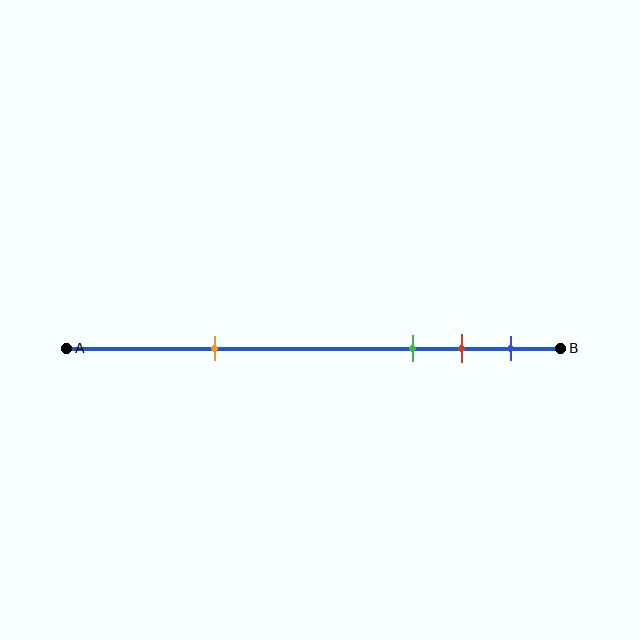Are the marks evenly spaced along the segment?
No, the marks are not evenly spaced.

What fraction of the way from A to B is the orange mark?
The orange mark is approximately 30% (0.3) of the way from A to B.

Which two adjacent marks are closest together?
The red and blue marks are the closest adjacent pair.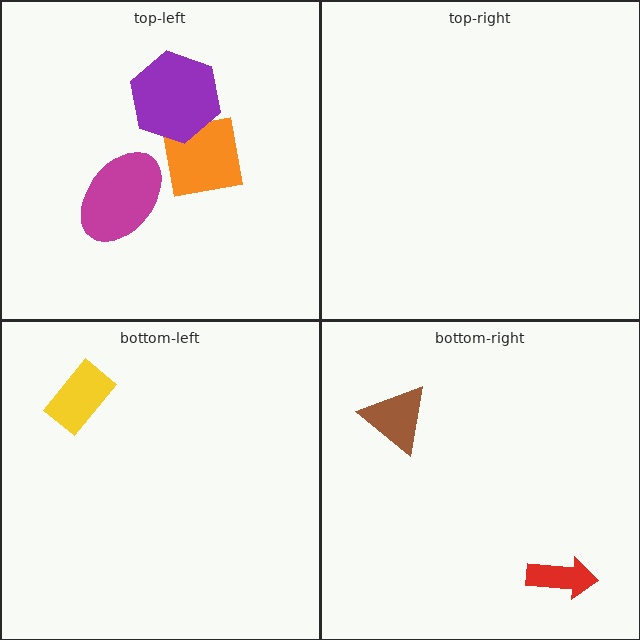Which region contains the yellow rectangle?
The bottom-left region.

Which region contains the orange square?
The top-left region.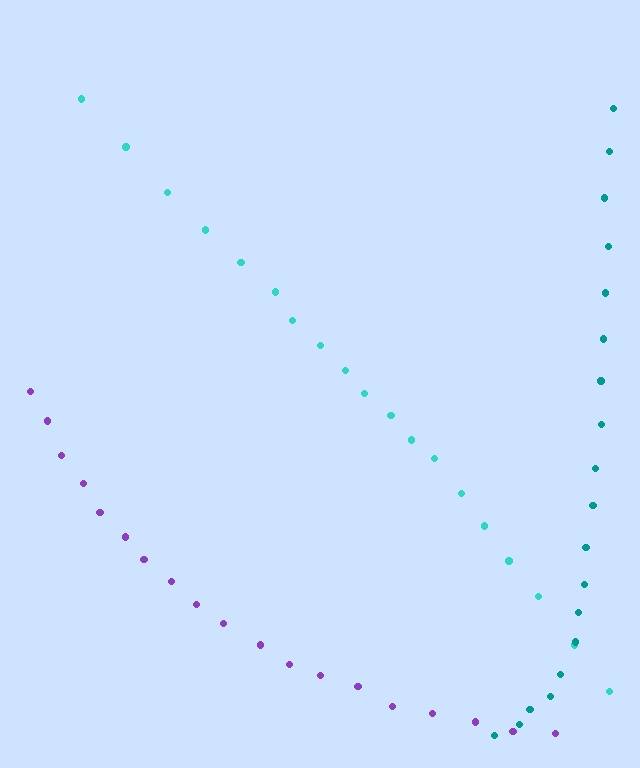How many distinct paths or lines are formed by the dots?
There are 3 distinct paths.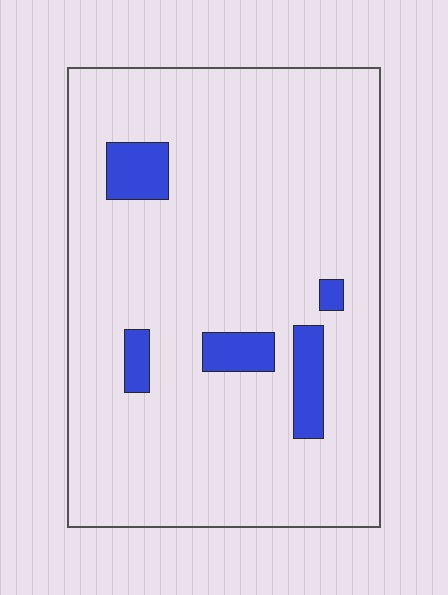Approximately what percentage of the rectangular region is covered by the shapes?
Approximately 10%.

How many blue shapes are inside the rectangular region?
5.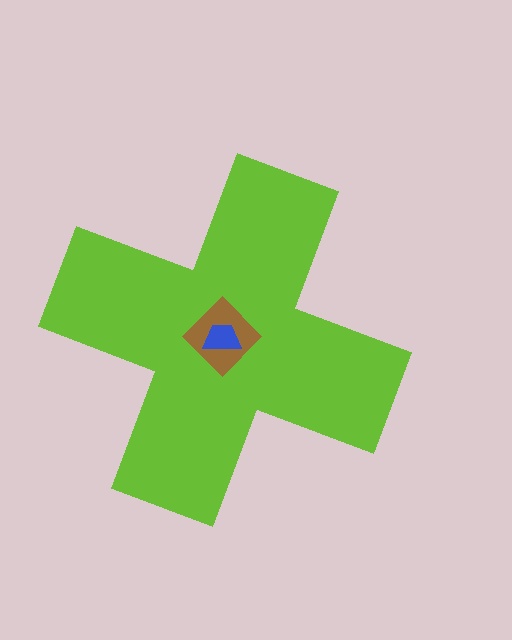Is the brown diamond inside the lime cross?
Yes.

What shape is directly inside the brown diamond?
The blue trapezoid.